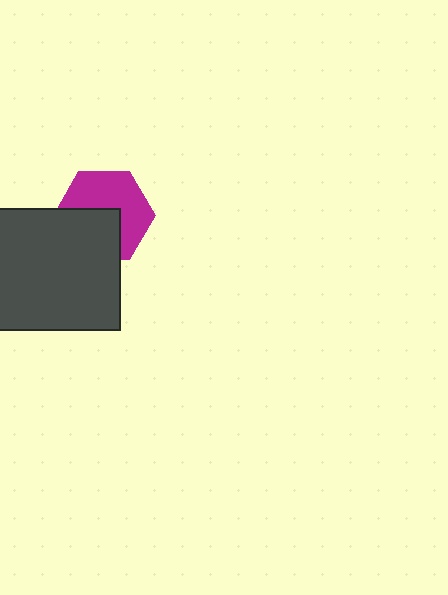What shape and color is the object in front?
The object in front is a dark gray rectangle.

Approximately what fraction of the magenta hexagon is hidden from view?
Roughly 44% of the magenta hexagon is hidden behind the dark gray rectangle.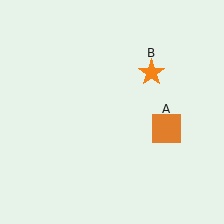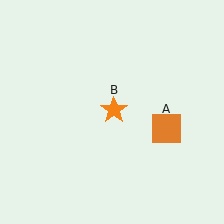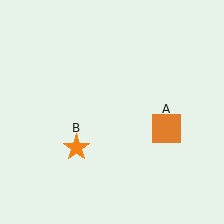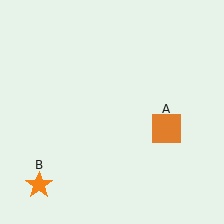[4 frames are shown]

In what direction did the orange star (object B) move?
The orange star (object B) moved down and to the left.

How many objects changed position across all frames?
1 object changed position: orange star (object B).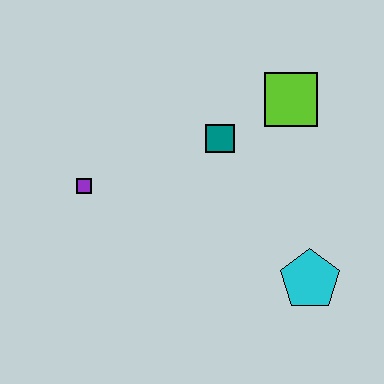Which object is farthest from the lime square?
The purple square is farthest from the lime square.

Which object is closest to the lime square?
The teal square is closest to the lime square.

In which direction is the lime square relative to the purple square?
The lime square is to the right of the purple square.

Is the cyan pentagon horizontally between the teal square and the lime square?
No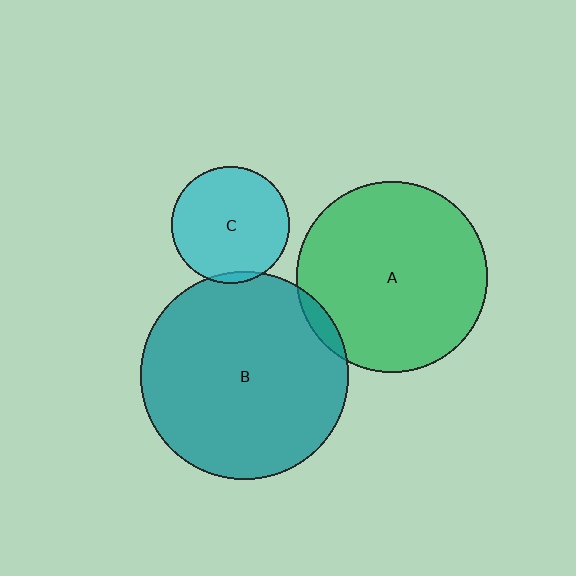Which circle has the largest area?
Circle B (teal).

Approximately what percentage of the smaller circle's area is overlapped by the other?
Approximately 5%.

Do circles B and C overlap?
Yes.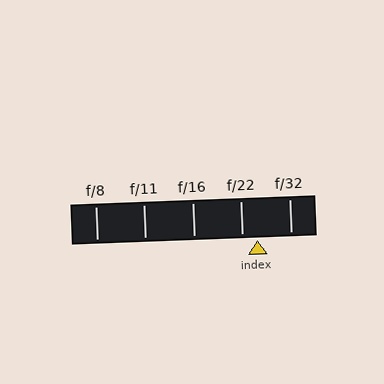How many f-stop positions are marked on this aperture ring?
There are 5 f-stop positions marked.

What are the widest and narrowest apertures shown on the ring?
The widest aperture shown is f/8 and the narrowest is f/32.